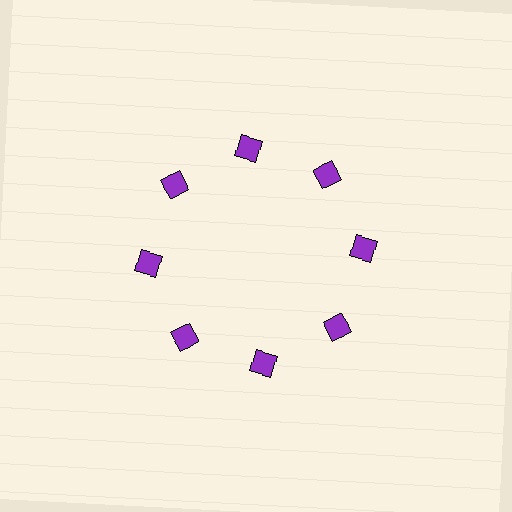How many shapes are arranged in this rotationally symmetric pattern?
There are 8 shapes, arranged in 8 groups of 1.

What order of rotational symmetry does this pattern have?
This pattern has 8-fold rotational symmetry.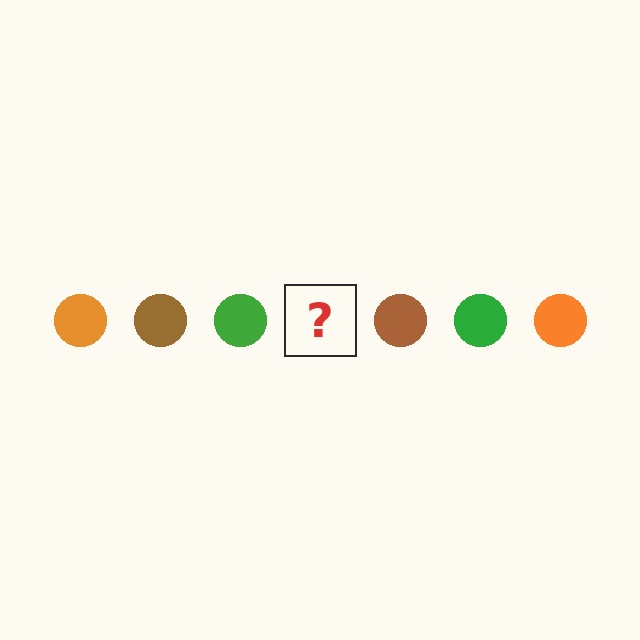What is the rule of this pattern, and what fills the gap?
The rule is that the pattern cycles through orange, brown, green circles. The gap should be filled with an orange circle.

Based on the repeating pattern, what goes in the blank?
The blank should be an orange circle.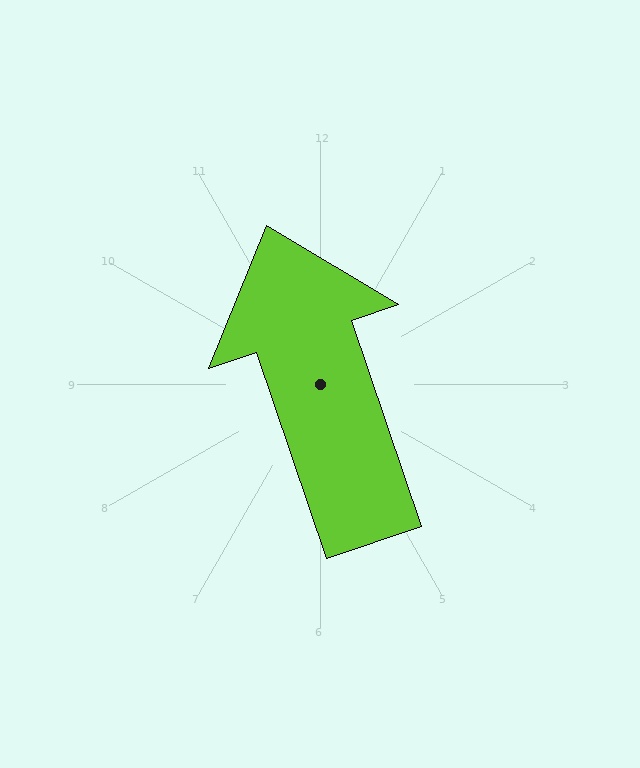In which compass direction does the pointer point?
North.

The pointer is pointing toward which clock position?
Roughly 11 o'clock.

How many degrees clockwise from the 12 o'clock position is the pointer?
Approximately 341 degrees.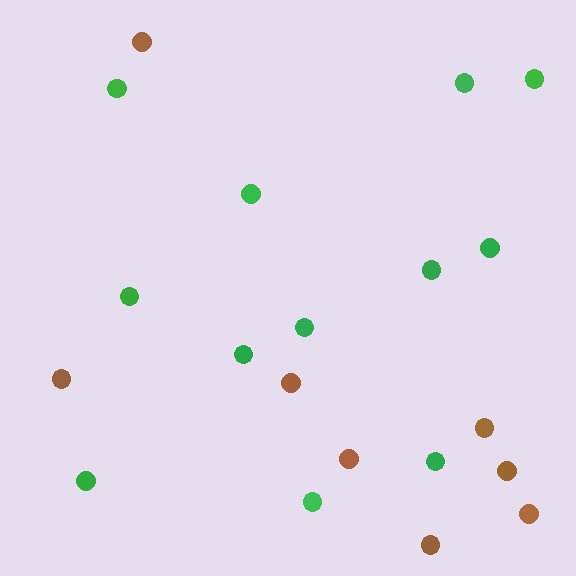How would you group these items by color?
There are 2 groups: one group of green circles (12) and one group of brown circles (8).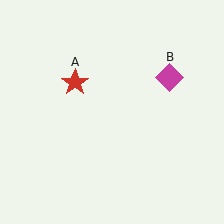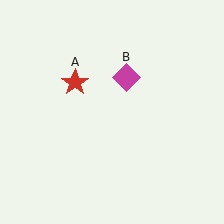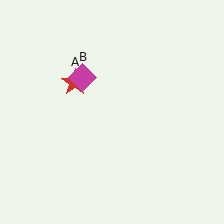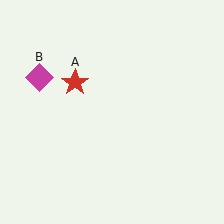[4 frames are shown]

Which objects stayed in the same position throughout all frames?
Red star (object A) remained stationary.